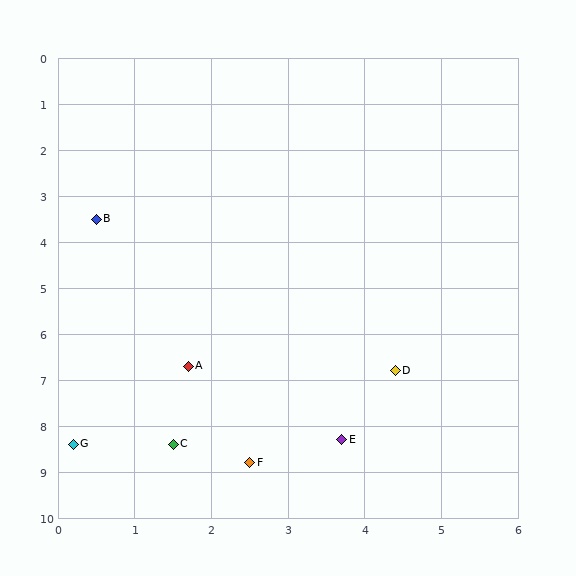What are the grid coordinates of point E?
Point E is at approximately (3.7, 8.3).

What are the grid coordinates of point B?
Point B is at approximately (0.5, 3.5).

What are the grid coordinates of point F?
Point F is at approximately (2.5, 8.8).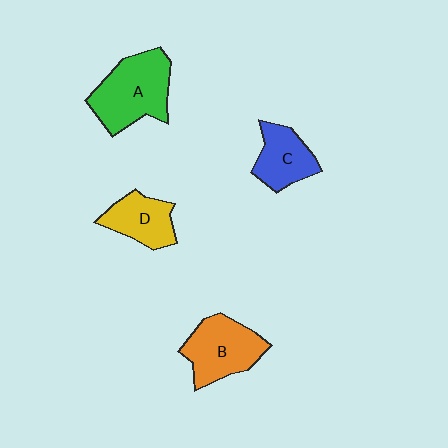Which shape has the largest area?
Shape A (green).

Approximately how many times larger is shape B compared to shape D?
Approximately 1.4 times.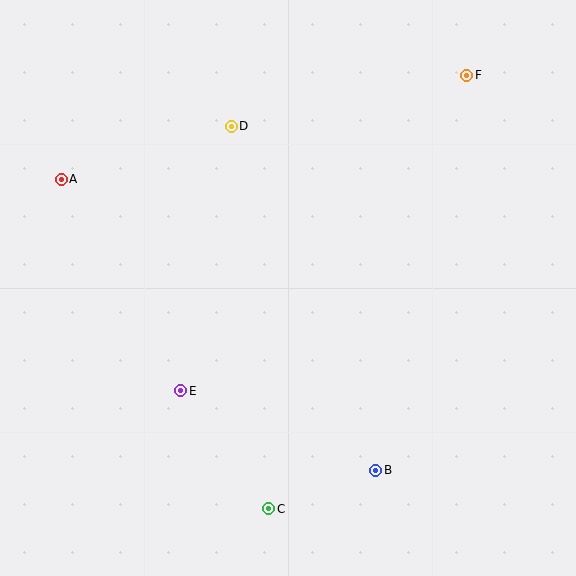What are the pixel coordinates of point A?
Point A is at (61, 179).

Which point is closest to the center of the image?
Point E at (181, 391) is closest to the center.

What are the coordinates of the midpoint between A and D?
The midpoint between A and D is at (146, 153).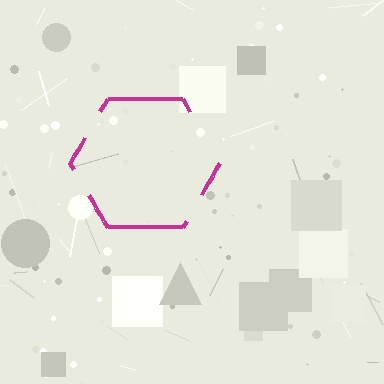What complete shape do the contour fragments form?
The contour fragments form a hexagon.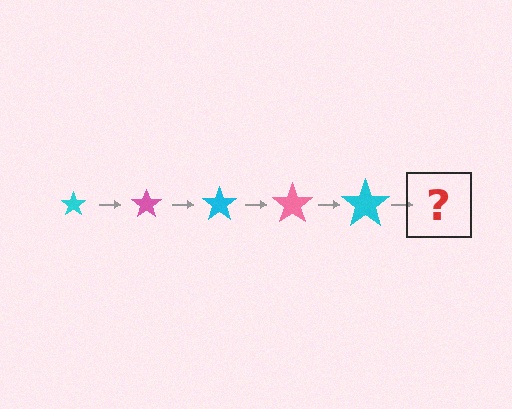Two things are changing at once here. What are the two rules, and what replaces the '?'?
The two rules are that the star grows larger each step and the color cycles through cyan and pink. The '?' should be a pink star, larger than the previous one.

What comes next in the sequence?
The next element should be a pink star, larger than the previous one.